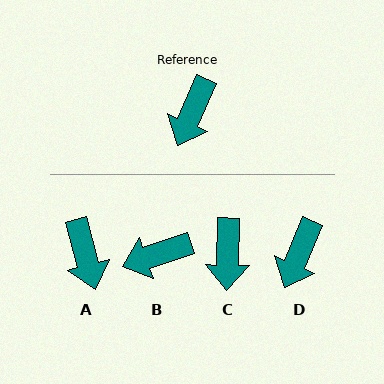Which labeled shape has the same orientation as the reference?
D.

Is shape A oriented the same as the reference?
No, it is off by about 39 degrees.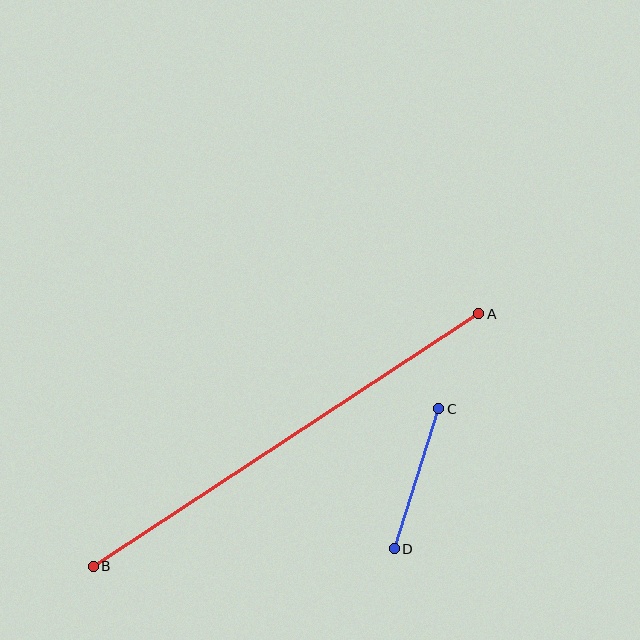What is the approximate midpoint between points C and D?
The midpoint is at approximately (416, 479) pixels.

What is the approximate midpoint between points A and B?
The midpoint is at approximately (286, 440) pixels.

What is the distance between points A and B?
The distance is approximately 461 pixels.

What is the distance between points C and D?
The distance is approximately 147 pixels.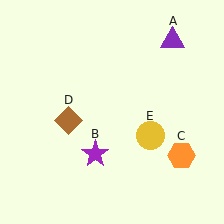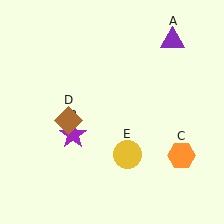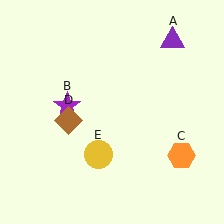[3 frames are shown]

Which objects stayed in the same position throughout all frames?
Purple triangle (object A) and orange hexagon (object C) and brown diamond (object D) remained stationary.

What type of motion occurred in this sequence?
The purple star (object B), yellow circle (object E) rotated clockwise around the center of the scene.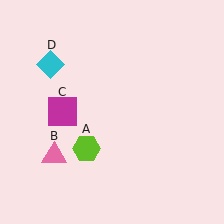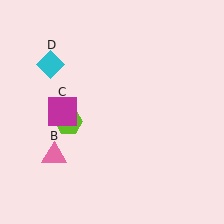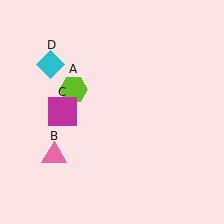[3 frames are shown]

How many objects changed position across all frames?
1 object changed position: lime hexagon (object A).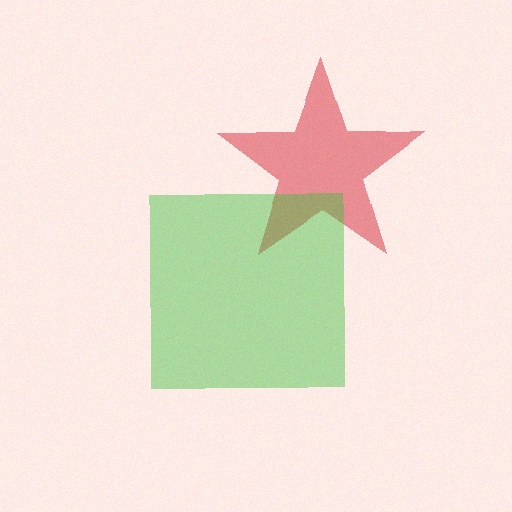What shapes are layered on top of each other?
The layered shapes are: a red star, a green square.